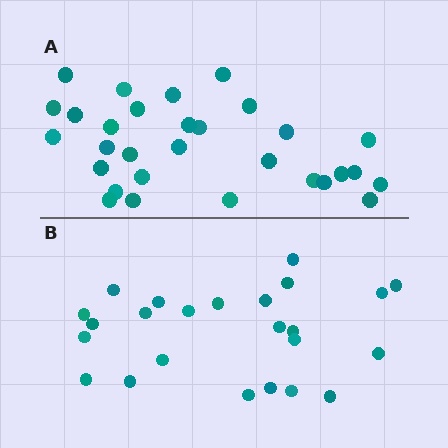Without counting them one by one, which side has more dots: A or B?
Region A (the top region) has more dots.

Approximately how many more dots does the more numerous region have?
Region A has about 6 more dots than region B.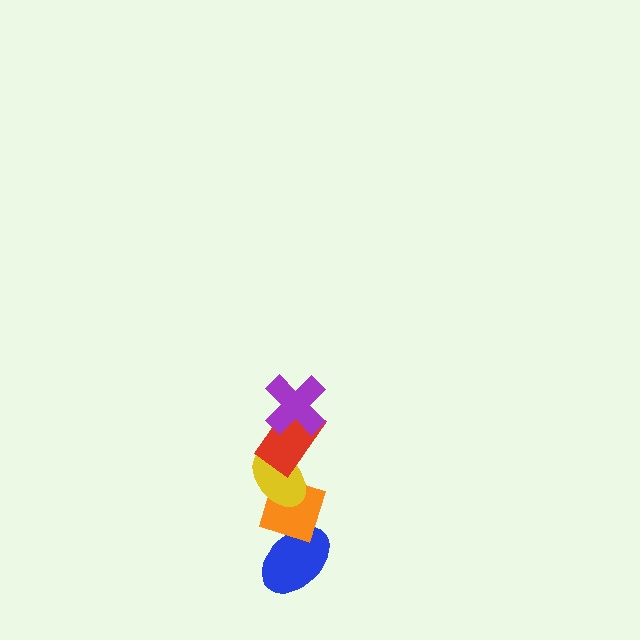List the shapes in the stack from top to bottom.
From top to bottom: the purple cross, the red rectangle, the yellow ellipse, the orange diamond, the blue ellipse.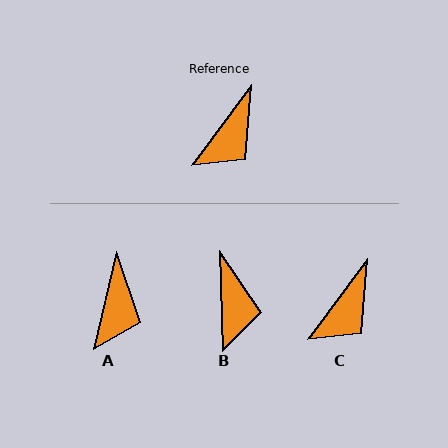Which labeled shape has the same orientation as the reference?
C.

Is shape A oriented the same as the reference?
No, it is off by about 23 degrees.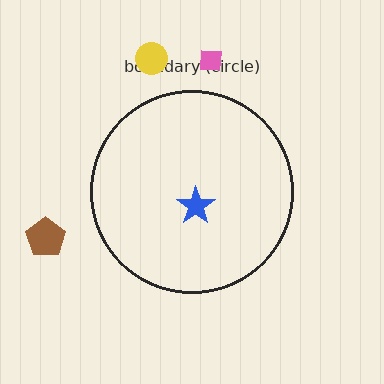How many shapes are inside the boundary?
1 inside, 3 outside.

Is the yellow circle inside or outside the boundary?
Outside.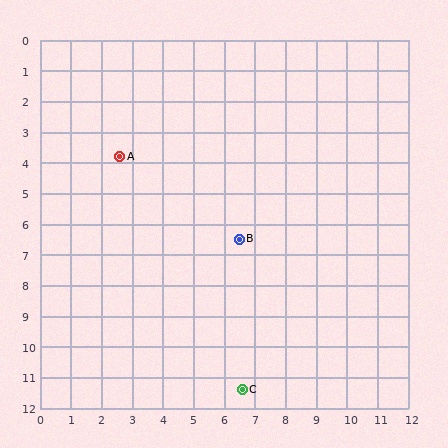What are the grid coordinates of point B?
Point B is at approximately (6.5, 6.5).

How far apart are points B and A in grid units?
Points B and A are about 4.7 grid units apart.